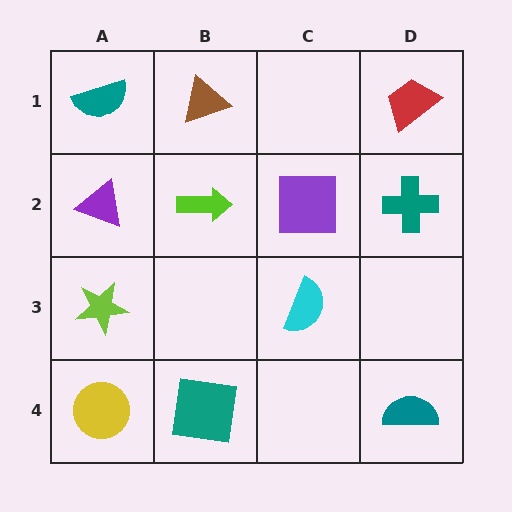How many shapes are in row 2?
4 shapes.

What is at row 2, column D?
A teal cross.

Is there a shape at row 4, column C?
No, that cell is empty.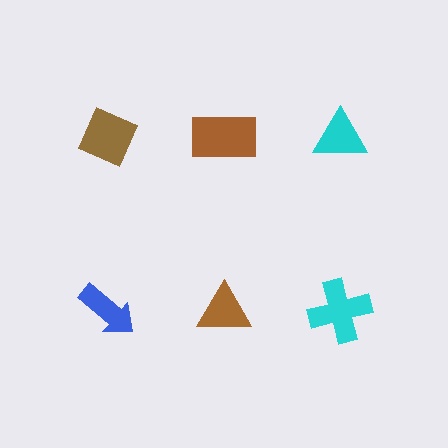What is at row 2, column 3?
A cyan cross.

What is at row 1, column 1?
A brown diamond.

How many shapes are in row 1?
3 shapes.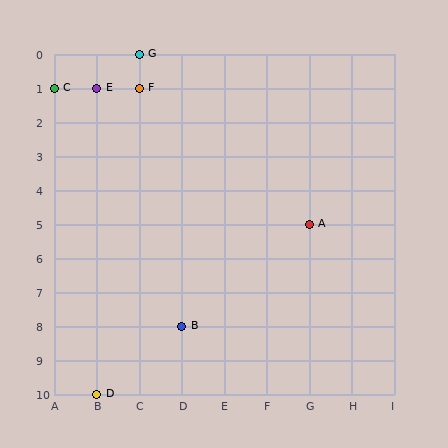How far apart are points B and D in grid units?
Points B and D are 2 columns and 2 rows apart (about 2.8 grid units diagonally).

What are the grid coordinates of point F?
Point F is at grid coordinates (C, 1).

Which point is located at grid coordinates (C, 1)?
Point F is at (C, 1).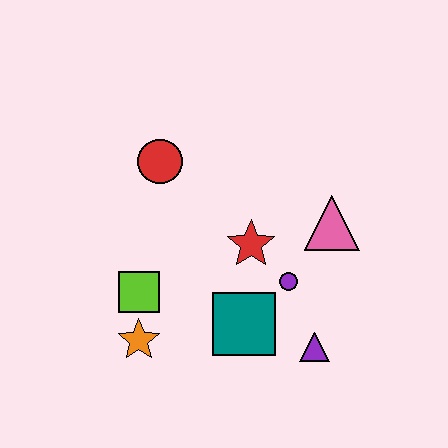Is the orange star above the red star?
No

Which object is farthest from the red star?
The orange star is farthest from the red star.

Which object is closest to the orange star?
The lime square is closest to the orange star.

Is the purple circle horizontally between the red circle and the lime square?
No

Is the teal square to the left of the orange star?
No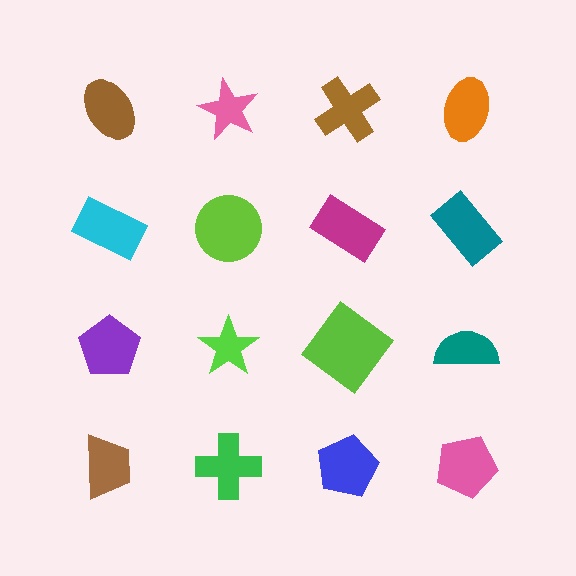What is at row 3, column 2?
A lime star.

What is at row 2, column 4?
A teal rectangle.